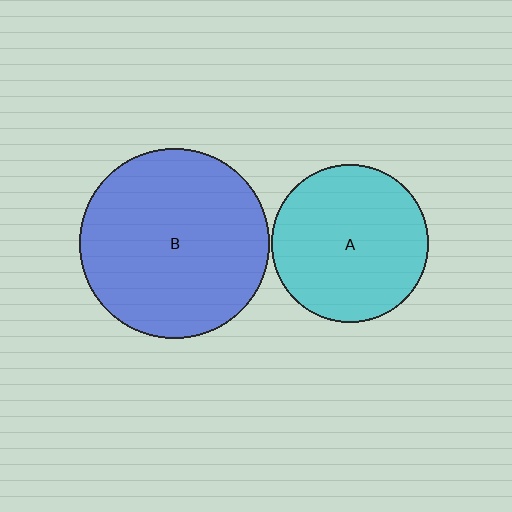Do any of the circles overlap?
No, none of the circles overlap.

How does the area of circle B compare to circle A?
Approximately 1.5 times.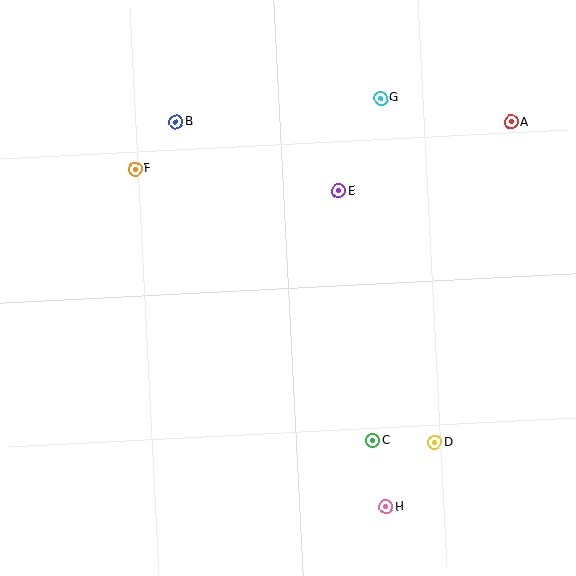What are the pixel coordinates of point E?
Point E is at (339, 191).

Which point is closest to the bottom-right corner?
Point D is closest to the bottom-right corner.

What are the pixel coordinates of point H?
Point H is at (386, 507).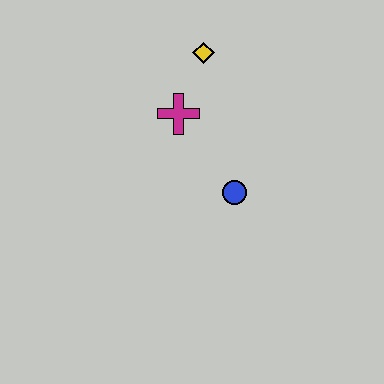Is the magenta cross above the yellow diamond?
No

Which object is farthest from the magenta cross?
The blue circle is farthest from the magenta cross.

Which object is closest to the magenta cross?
The yellow diamond is closest to the magenta cross.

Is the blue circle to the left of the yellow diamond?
No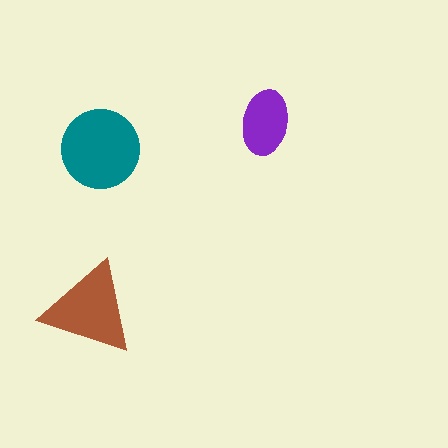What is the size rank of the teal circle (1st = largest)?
1st.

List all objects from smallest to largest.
The purple ellipse, the brown triangle, the teal circle.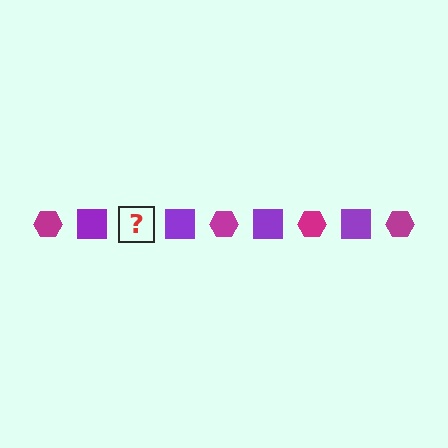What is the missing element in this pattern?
The missing element is a magenta hexagon.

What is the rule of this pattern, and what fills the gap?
The rule is that the pattern alternates between magenta hexagon and purple square. The gap should be filled with a magenta hexagon.